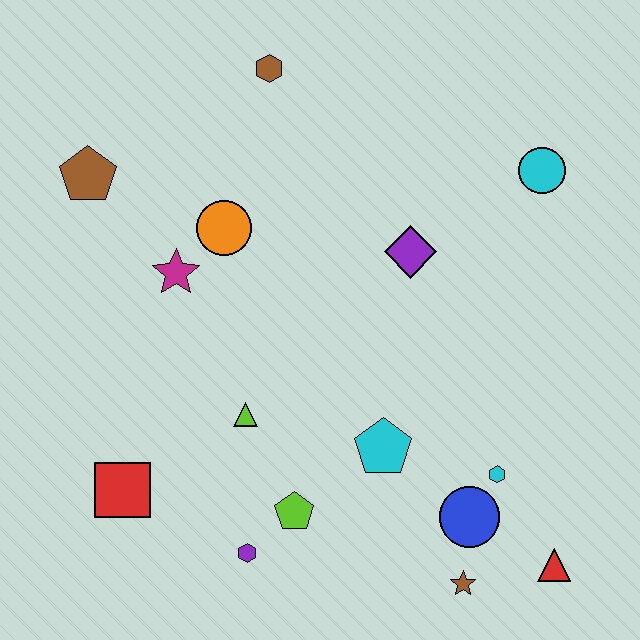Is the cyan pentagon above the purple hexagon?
Yes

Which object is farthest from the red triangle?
The brown pentagon is farthest from the red triangle.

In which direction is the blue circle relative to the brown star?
The blue circle is above the brown star.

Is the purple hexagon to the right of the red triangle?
No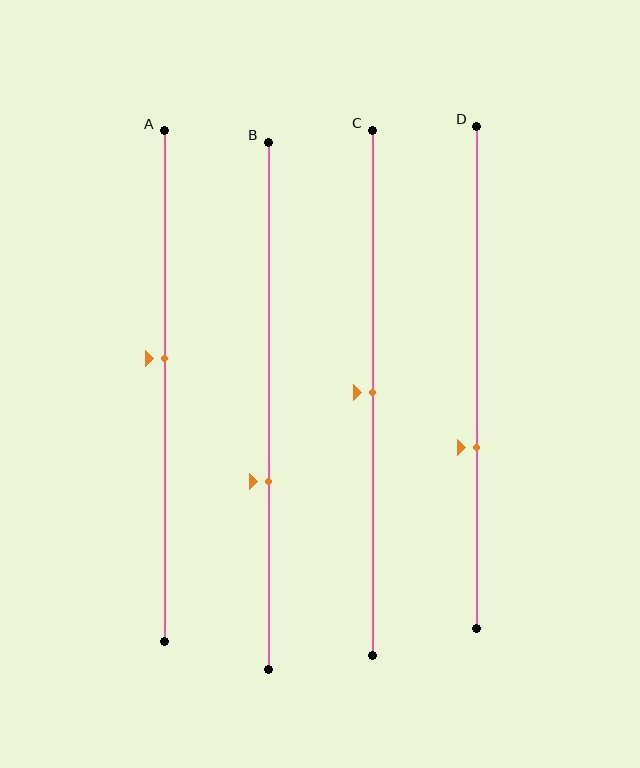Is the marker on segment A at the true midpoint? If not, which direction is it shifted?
No, the marker on segment A is shifted upward by about 5% of the segment length.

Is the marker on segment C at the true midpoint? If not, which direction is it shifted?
Yes, the marker on segment C is at the true midpoint.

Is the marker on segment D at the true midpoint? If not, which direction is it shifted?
No, the marker on segment D is shifted downward by about 14% of the segment length.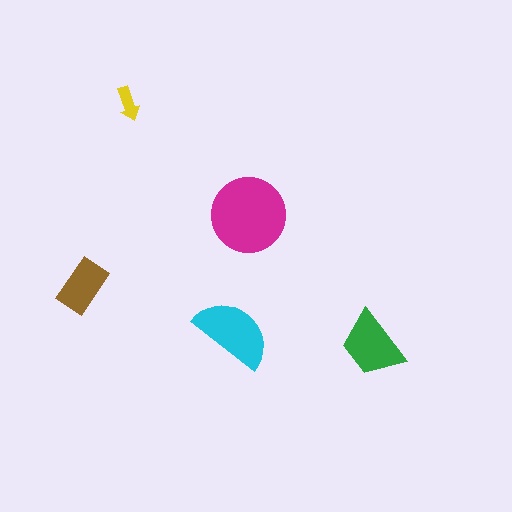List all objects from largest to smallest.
The magenta circle, the cyan semicircle, the green trapezoid, the brown rectangle, the yellow arrow.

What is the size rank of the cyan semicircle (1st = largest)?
2nd.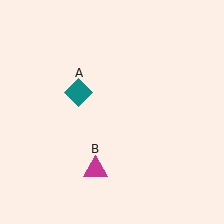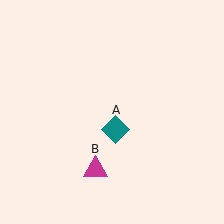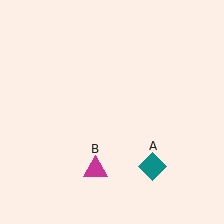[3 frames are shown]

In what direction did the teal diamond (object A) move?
The teal diamond (object A) moved down and to the right.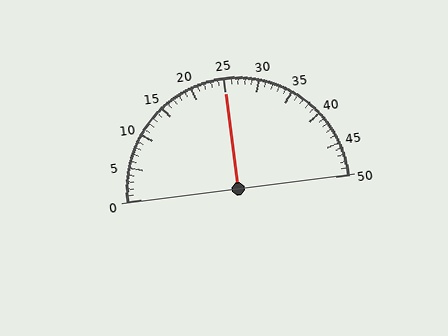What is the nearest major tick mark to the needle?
The nearest major tick mark is 25.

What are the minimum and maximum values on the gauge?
The gauge ranges from 0 to 50.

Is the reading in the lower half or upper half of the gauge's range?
The reading is in the upper half of the range (0 to 50).